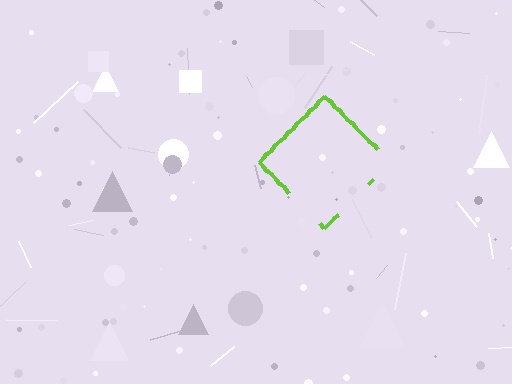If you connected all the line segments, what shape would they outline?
They would outline a diamond.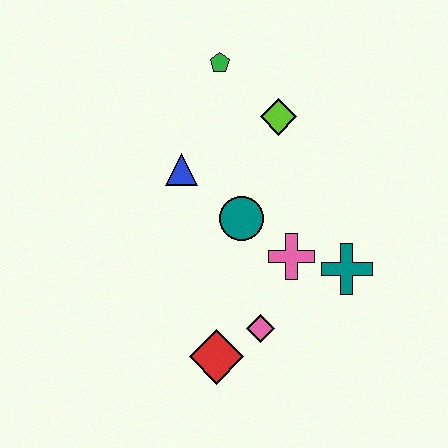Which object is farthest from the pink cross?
The green pentagon is farthest from the pink cross.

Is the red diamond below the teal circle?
Yes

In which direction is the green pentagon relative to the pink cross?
The green pentagon is above the pink cross.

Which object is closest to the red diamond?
The pink diamond is closest to the red diamond.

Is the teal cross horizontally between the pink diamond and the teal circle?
No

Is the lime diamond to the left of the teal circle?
No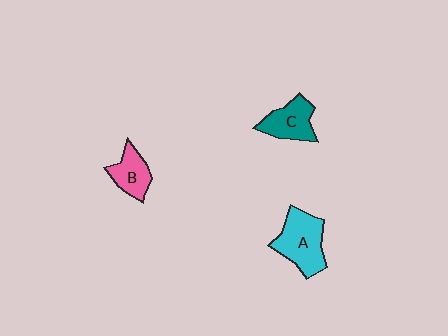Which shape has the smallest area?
Shape B (pink).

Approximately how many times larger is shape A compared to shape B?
Approximately 1.6 times.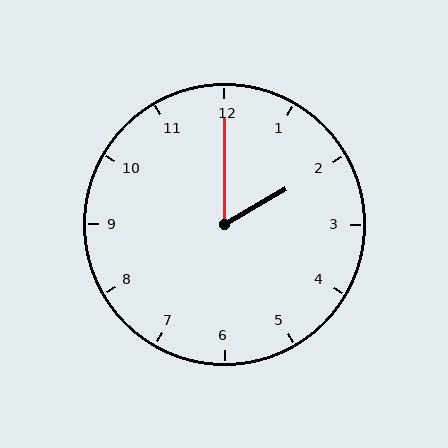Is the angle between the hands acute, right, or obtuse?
It is acute.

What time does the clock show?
2:00.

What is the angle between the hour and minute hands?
Approximately 60 degrees.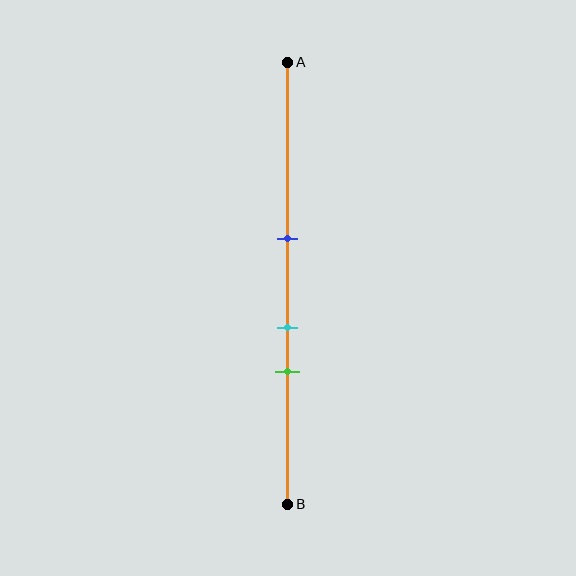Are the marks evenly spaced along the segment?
Yes, the marks are approximately evenly spaced.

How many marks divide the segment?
There are 3 marks dividing the segment.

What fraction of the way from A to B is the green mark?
The green mark is approximately 70% (0.7) of the way from A to B.